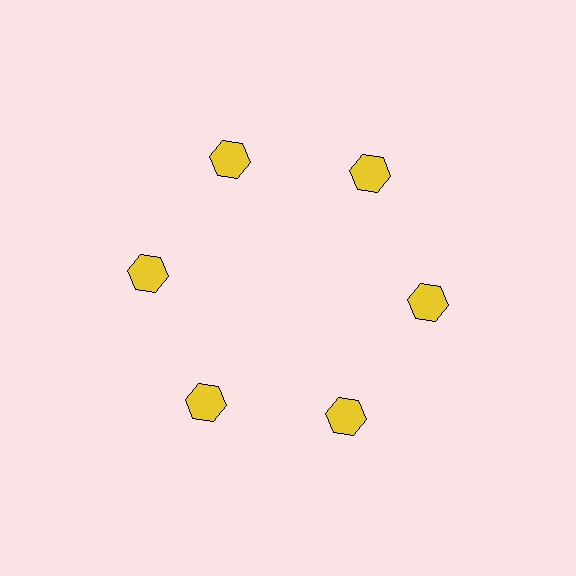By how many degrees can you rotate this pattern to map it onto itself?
The pattern maps onto itself every 60 degrees of rotation.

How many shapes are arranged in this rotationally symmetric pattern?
There are 6 shapes, arranged in 6 groups of 1.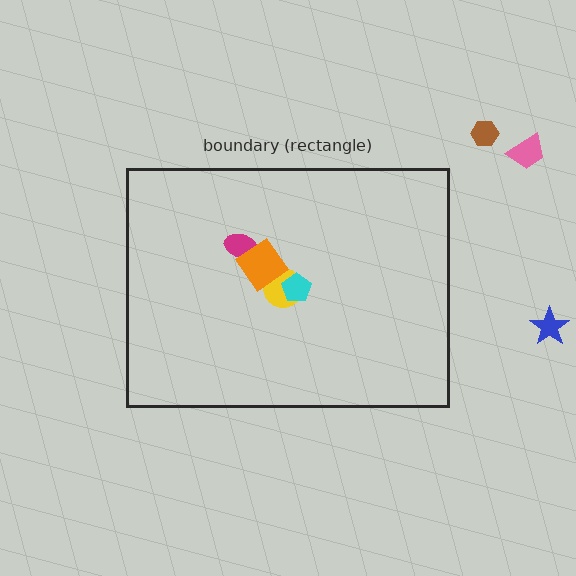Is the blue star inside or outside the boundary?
Outside.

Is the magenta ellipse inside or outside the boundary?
Inside.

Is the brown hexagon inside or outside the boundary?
Outside.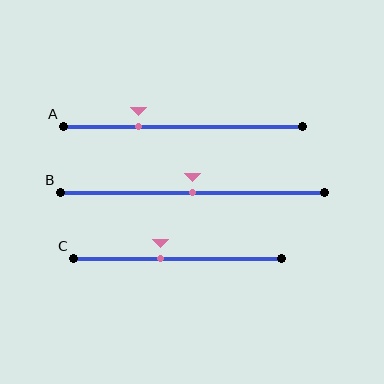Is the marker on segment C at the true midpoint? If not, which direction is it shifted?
No, the marker on segment C is shifted to the left by about 8% of the segment length.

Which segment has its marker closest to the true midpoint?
Segment B has its marker closest to the true midpoint.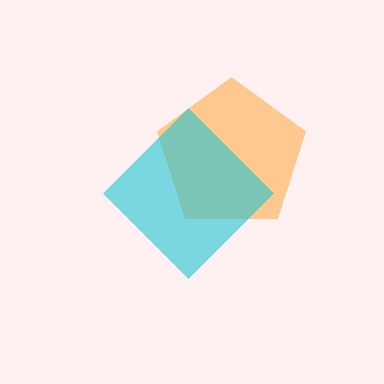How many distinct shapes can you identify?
There are 2 distinct shapes: an orange pentagon, a cyan diamond.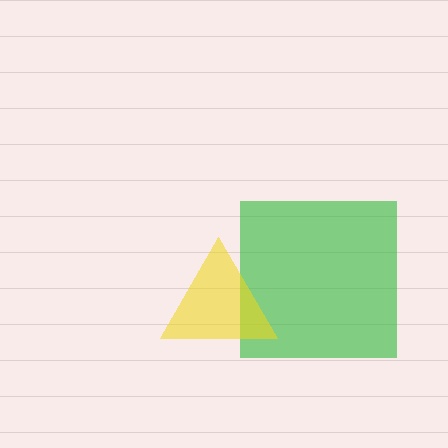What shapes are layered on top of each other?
The layered shapes are: a green square, a yellow triangle.